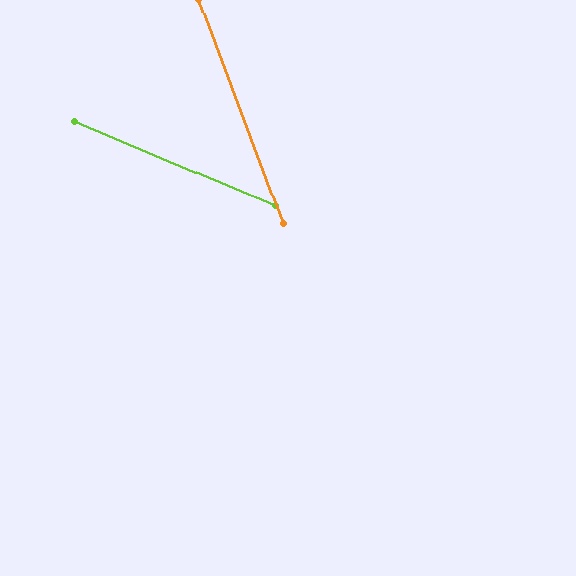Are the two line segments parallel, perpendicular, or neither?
Neither parallel nor perpendicular — they differ by about 46°.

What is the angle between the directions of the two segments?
Approximately 46 degrees.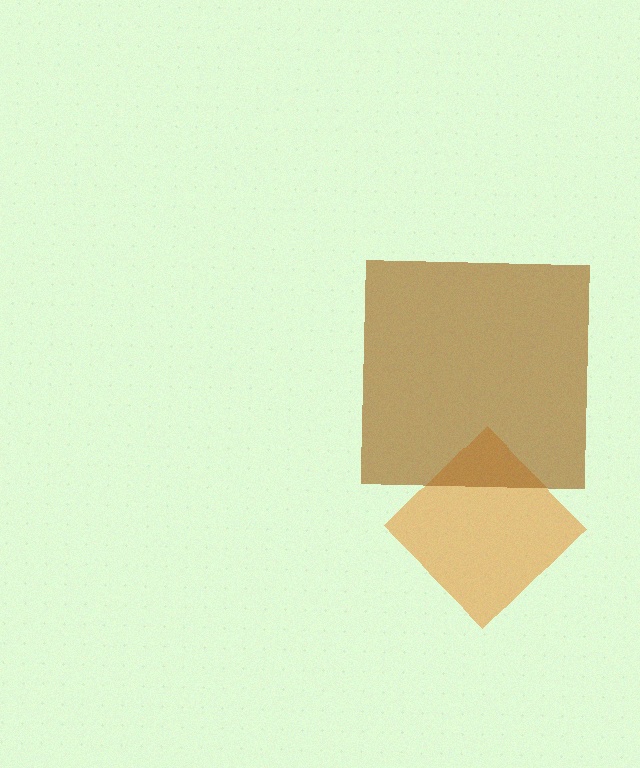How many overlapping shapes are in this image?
There are 2 overlapping shapes in the image.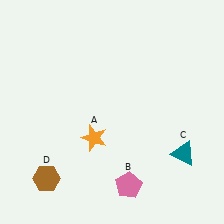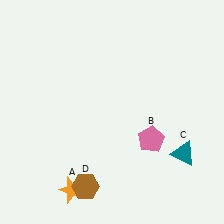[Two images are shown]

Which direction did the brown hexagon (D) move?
The brown hexagon (D) moved right.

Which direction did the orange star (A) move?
The orange star (A) moved down.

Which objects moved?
The objects that moved are: the orange star (A), the pink pentagon (B), the brown hexagon (D).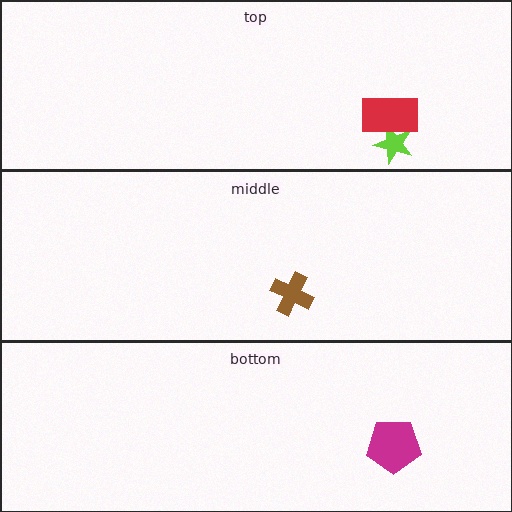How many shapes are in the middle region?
1.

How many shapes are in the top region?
2.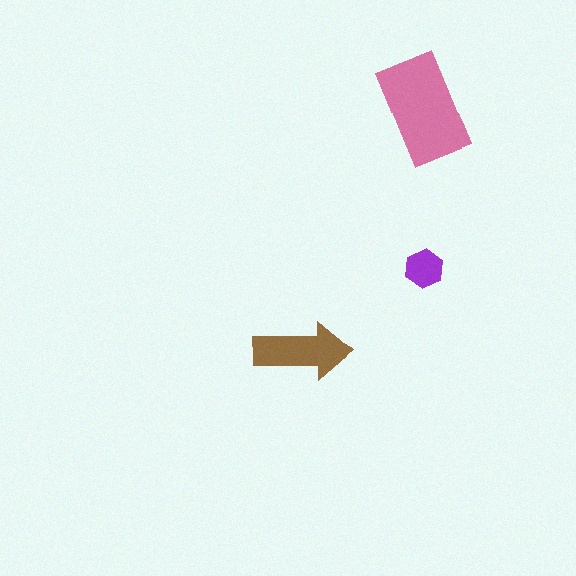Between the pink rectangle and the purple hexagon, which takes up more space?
The pink rectangle.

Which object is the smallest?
The purple hexagon.